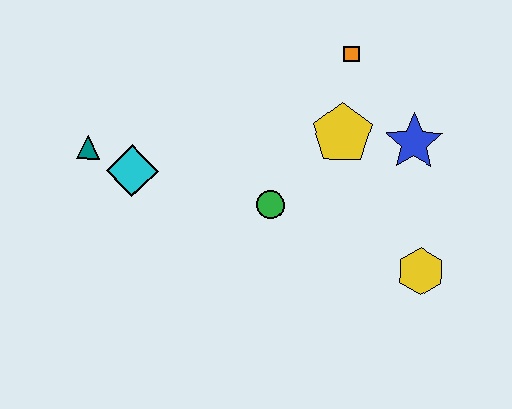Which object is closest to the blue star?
The yellow pentagon is closest to the blue star.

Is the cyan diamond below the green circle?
No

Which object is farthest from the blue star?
The teal triangle is farthest from the blue star.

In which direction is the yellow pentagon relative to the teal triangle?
The yellow pentagon is to the right of the teal triangle.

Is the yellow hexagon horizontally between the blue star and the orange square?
No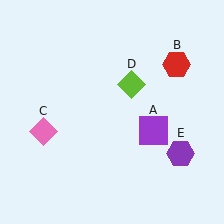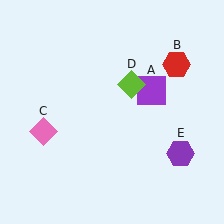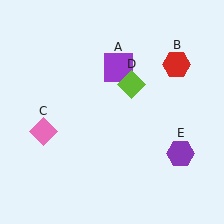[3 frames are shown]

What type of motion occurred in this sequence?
The purple square (object A) rotated counterclockwise around the center of the scene.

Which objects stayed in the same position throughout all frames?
Red hexagon (object B) and pink diamond (object C) and lime diamond (object D) and purple hexagon (object E) remained stationary.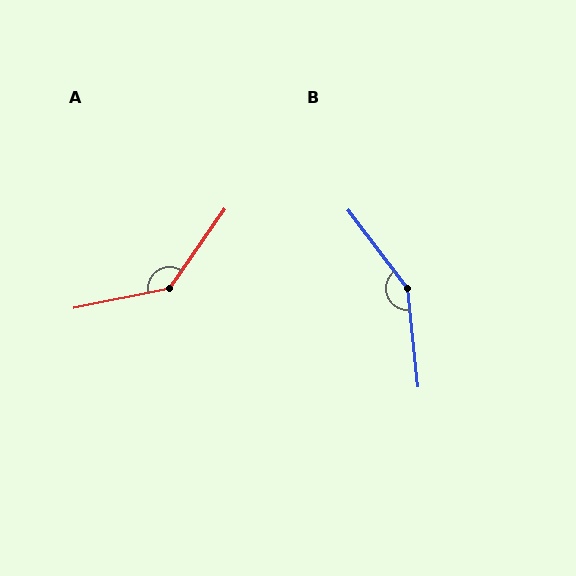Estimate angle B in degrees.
Approximately 149 degrees.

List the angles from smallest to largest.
A (136°), B (149°).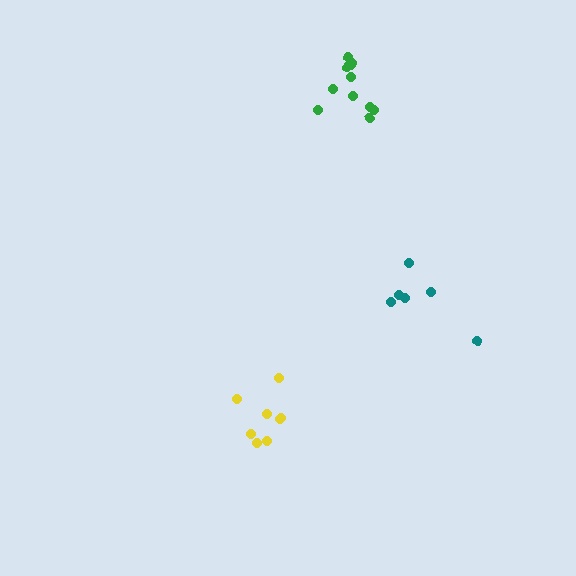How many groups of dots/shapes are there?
There are 3 groups.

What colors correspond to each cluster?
The clusters are colored: yellow, teal, green.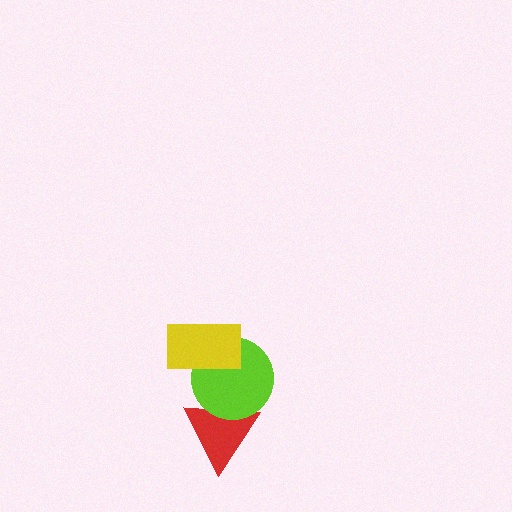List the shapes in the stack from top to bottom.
From top to bottom: the yellow rectangle, the lime circle, the red triangle.